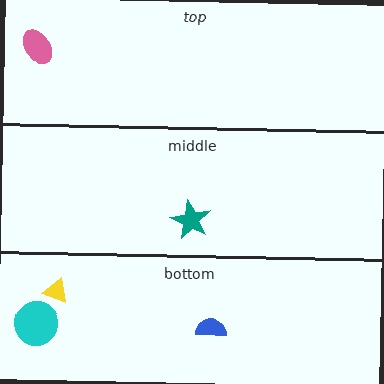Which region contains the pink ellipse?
The top region.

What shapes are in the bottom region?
The yellow triangle, the blue semicircle, the cyan circle.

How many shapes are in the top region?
1.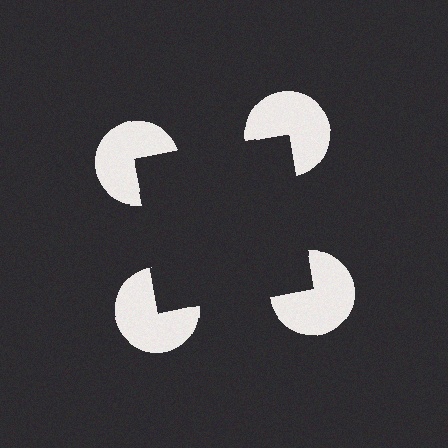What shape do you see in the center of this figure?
An illusory square — its edges are inferred from the aligned wedge cuts in the pac-man discs, not physically drawn.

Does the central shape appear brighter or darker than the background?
It typically appears slightly darker than the background, even though no actual brightness change is drawn.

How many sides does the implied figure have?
4 sides.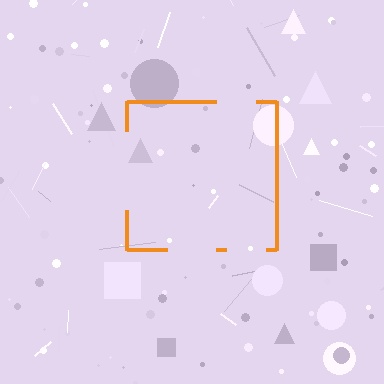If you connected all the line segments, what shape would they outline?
They would outline a square.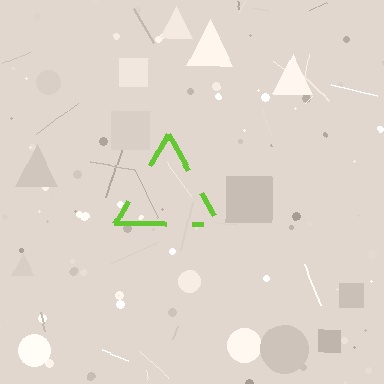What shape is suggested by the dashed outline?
The dashed outline suggests a triangle.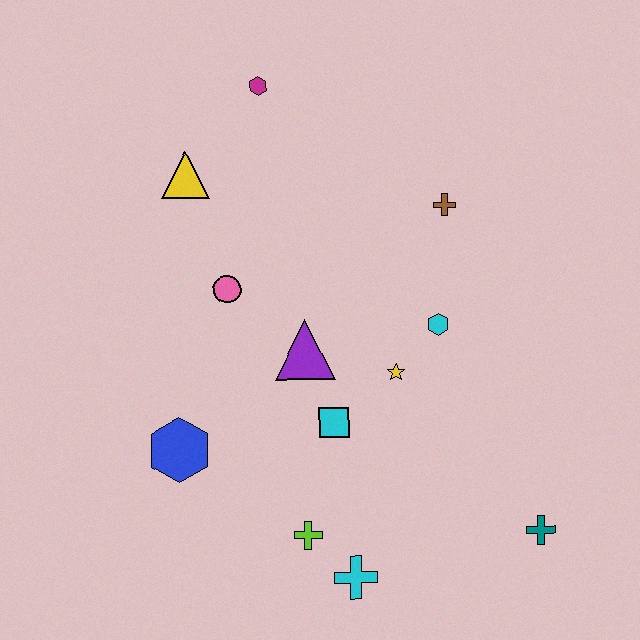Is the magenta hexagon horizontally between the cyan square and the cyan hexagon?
No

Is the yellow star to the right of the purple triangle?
Yes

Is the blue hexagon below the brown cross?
Yes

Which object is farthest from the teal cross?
The magenta hexagon is farthest from the teal cross.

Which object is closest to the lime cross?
The cyan cross is closest to the lime cross.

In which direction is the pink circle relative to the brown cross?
The pink circle is to the left of the brown cross.